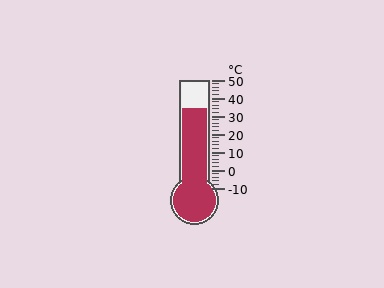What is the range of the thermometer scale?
The thermometer scale ranges from -10°C to 50°C.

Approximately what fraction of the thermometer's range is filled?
The thermometer is filled to approximately 75% of its range.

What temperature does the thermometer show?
The thermometer shows approximately 34°C.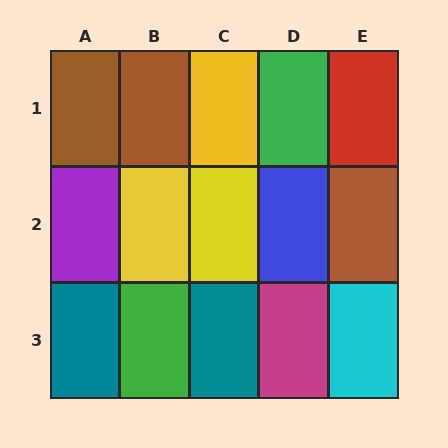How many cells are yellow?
3 cells are yellow.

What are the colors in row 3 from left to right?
Teal, green, teal, magenta, cyan.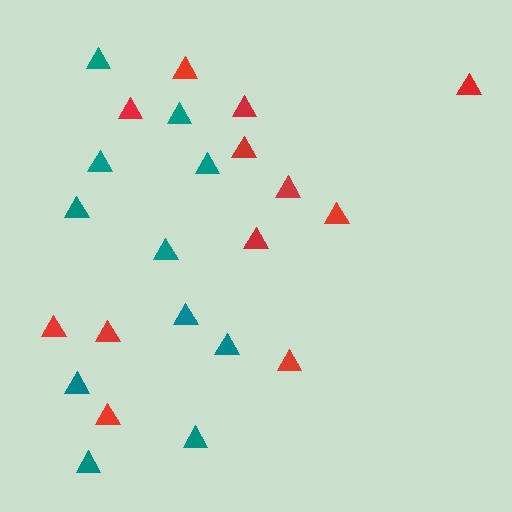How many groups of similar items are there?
There are 2 groups: one group of red triangles (12) and one group of teal triangles (11).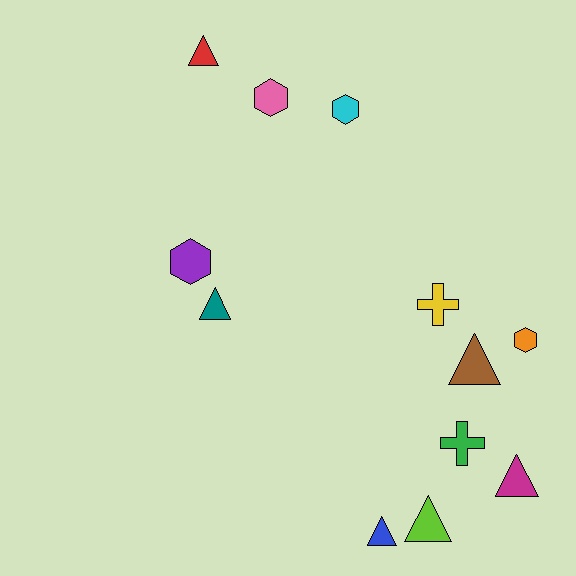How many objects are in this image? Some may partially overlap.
There are 12 objects.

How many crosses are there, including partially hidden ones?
There are 2 crosses.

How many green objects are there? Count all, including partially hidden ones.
There is 1 green object.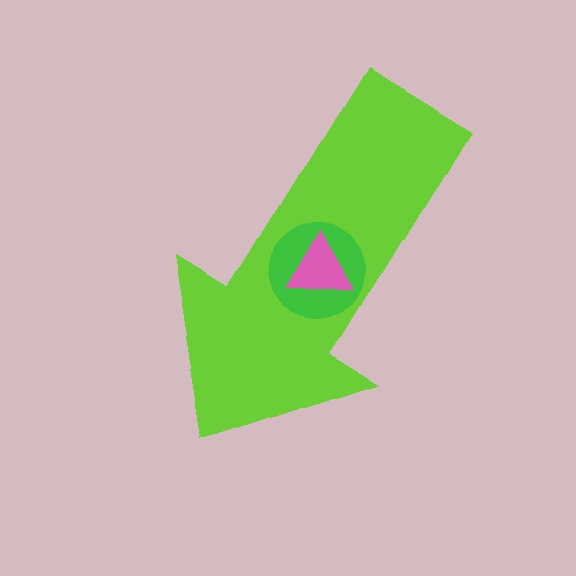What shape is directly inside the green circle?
The pink triangle.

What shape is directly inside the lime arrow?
The green circle.